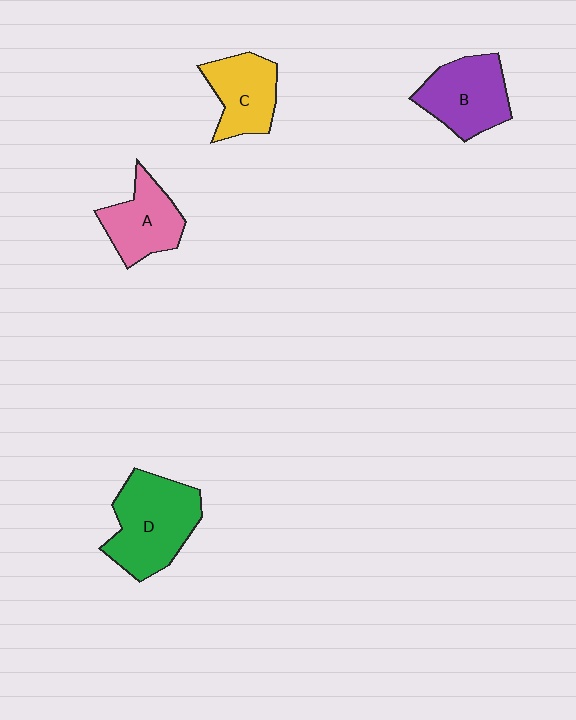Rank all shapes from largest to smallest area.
From largest to smallest: D (green), B (purple), C (yellow), A (pink).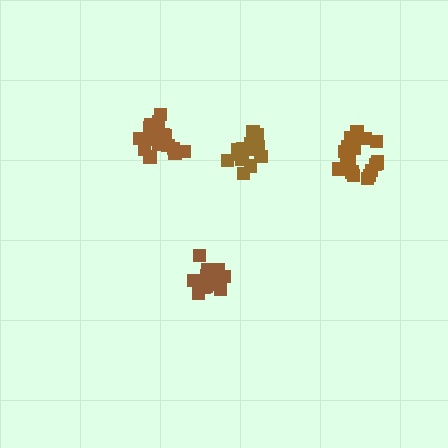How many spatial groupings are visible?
There are 4 spatial groupings.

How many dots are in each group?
Group 1: 13 dots, Group 2: 19 dots, Group 3: 15 dots, Group 4: 19 dots (66 total).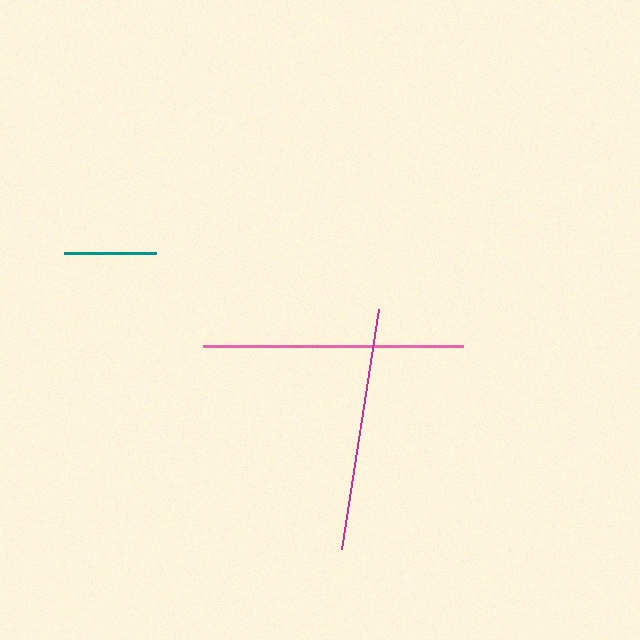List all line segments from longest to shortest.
From longest to shortest: pink, magenta, teal.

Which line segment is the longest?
The pink line is the longest at approximately 260 pixels.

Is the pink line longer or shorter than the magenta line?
The pink line is longer than the magenta line.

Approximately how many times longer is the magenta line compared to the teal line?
The magenta line is approximately 2.7 times the length of the teal line.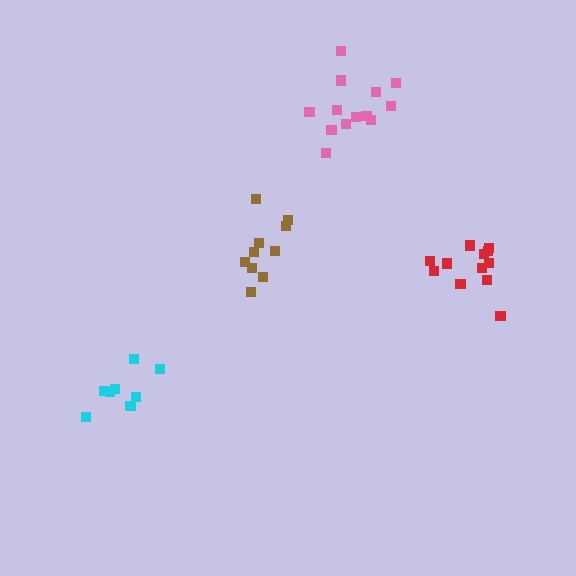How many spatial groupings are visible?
There are 4 spatial groupings.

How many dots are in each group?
Group 1: 8 dots, Group 2: 12 dots, Group 3: 13 dots, Group 4: 10 dots (43 total).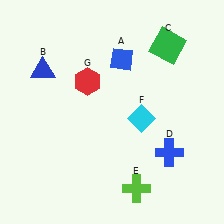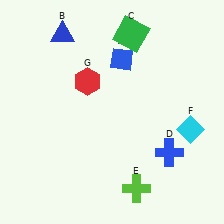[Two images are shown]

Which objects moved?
The objects that moved are: the blue triangle (B), the green square (C), the cyan diamond (F).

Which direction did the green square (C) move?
The green square (C) moved left.